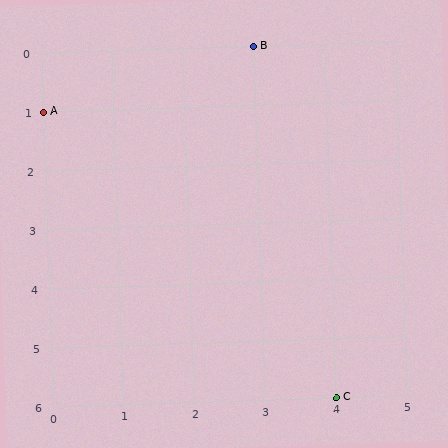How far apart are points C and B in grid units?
Points C and B are 1 column and 6 rows apart (about 6.1 grid units diagonally).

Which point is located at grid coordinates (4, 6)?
Point C is at (4, 6).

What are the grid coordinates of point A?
Point A is at grid coordinates (0, 1).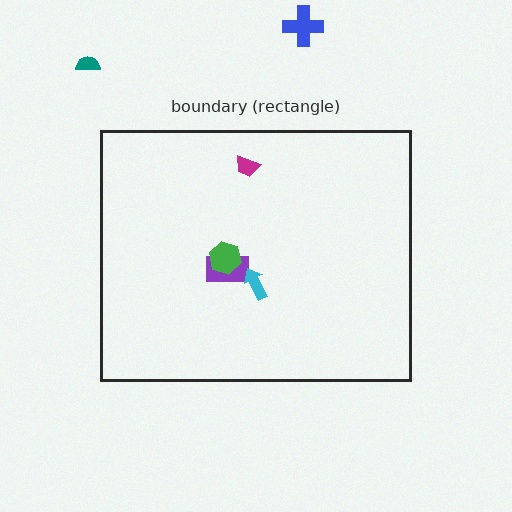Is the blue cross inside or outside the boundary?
Outside.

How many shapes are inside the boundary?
4 inside, 2 outside.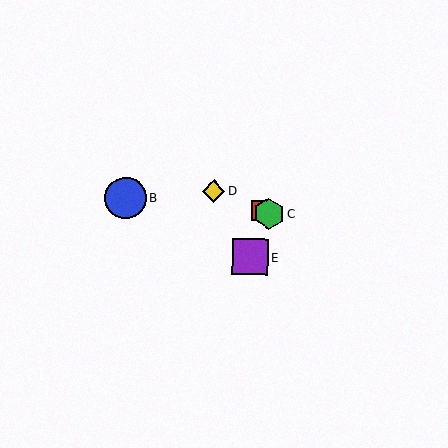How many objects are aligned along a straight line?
3 objects (A, C, D) are aligned along a straight line.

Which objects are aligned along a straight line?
Objects A, C, D are aligned along a straight line.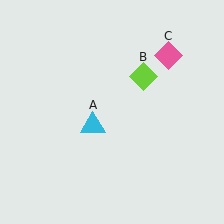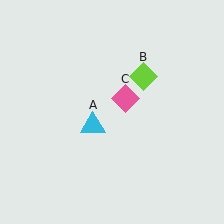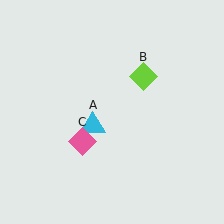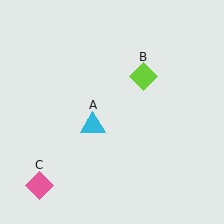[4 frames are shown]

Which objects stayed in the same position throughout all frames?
Cyan triangle (object A) and lime diamond (object B) remained stationary.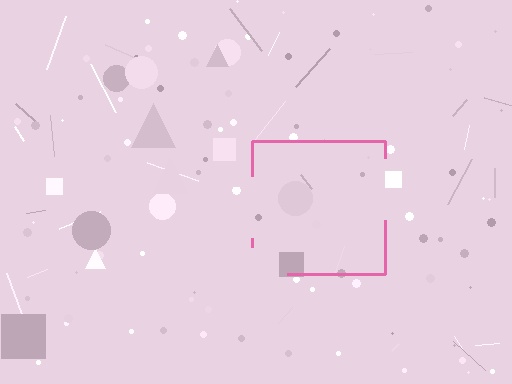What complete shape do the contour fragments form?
The contour fragments form a square.